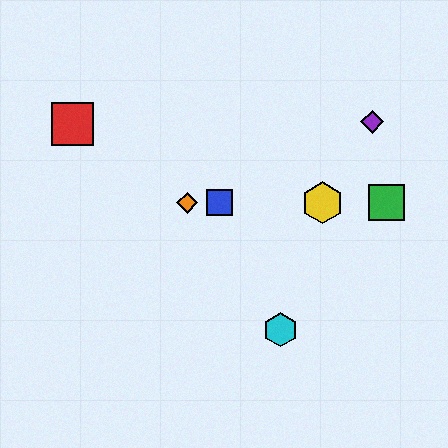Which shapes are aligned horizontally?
The blue square, the green square, the yellow hexagon, the orange diamond are aligned horizontally.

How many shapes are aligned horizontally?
4 shapes (the blue square, the green square, the yellow hexagon, the orange diamond) are aligned horizontally.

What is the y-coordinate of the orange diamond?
The orange diamond is at y≈203.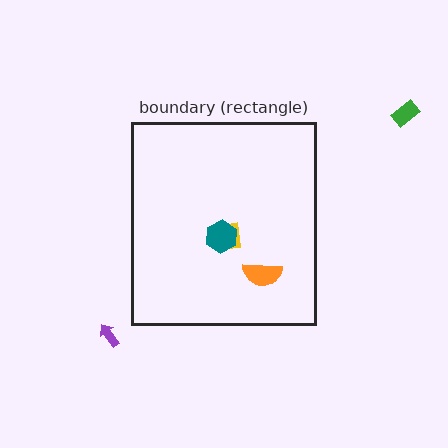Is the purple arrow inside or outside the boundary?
Outside.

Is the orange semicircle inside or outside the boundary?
Inside.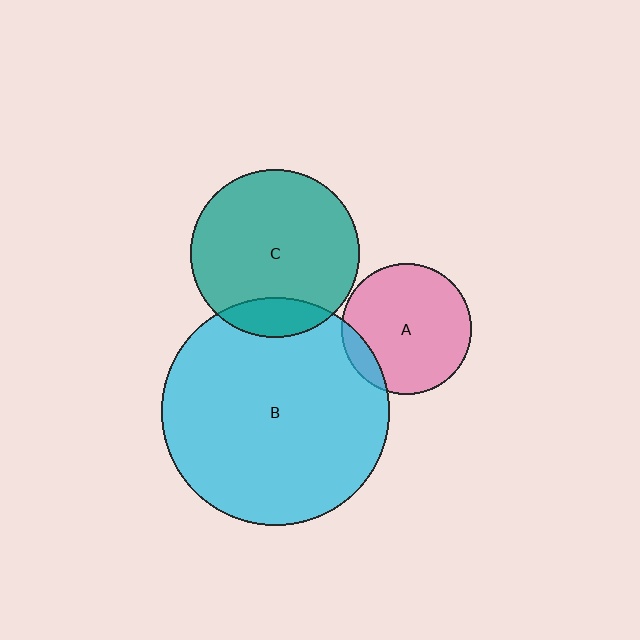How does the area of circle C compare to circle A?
Approximately 1.7 times.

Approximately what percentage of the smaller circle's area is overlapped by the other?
Approximately 10%.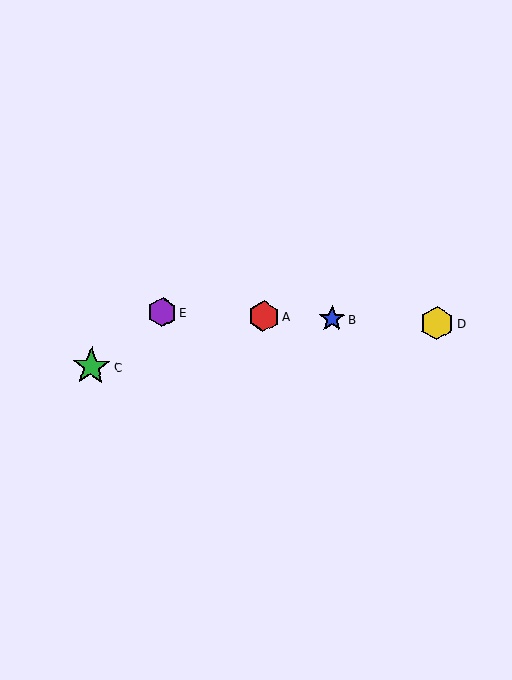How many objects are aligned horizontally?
4 objects (A, B, D, E) are aligned horizontally.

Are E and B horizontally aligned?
Yes, both are at y≈312.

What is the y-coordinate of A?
Object A is at y≈316.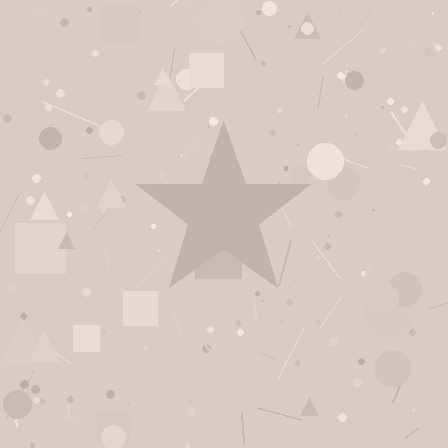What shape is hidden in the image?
A star is hidden in the image.